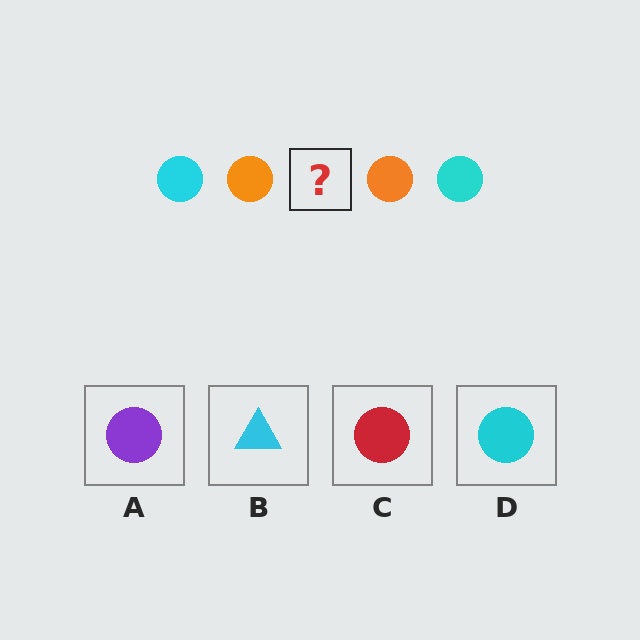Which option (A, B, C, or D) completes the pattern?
D.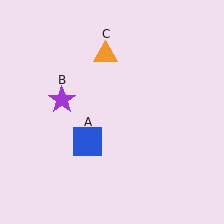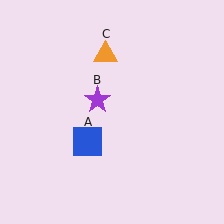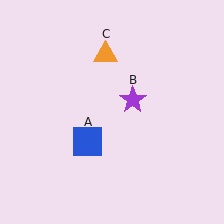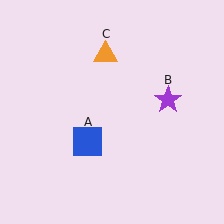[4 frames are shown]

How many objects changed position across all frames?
1 object changed position: purple star (object B).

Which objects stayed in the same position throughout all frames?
Blue square (object A) and orange triangle (object C) remained stationary.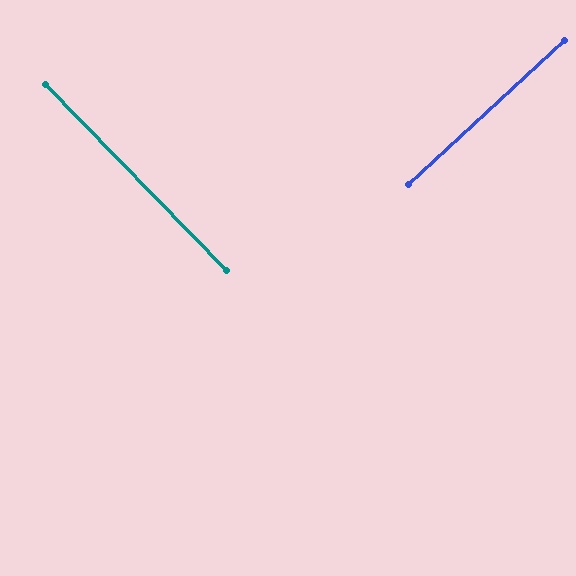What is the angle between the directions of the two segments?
Approximately 89 degrees.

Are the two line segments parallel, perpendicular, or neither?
Perpendicular — they meet at approximately 89°.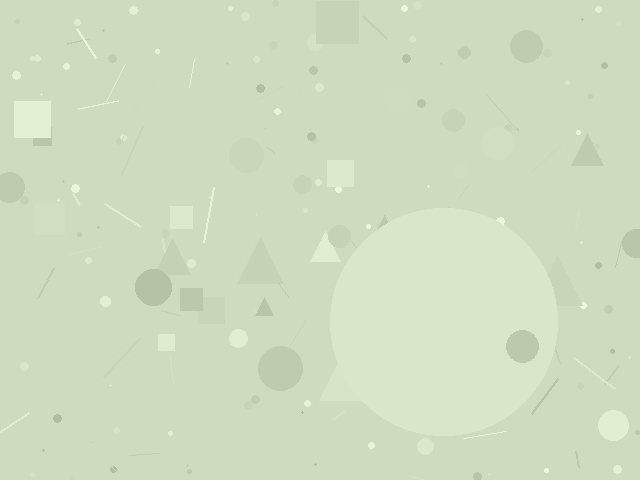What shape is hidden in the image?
A circle is hidden in the image.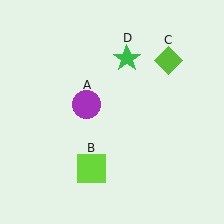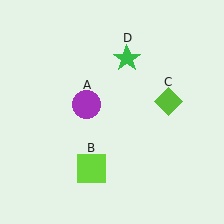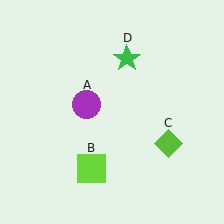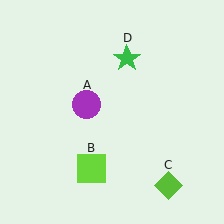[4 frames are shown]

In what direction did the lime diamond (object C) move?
The lime diamond (object C) moved down.